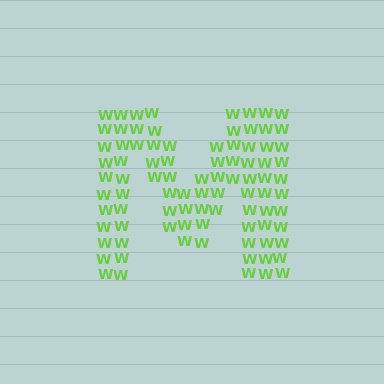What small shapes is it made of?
It is made of small letter W's.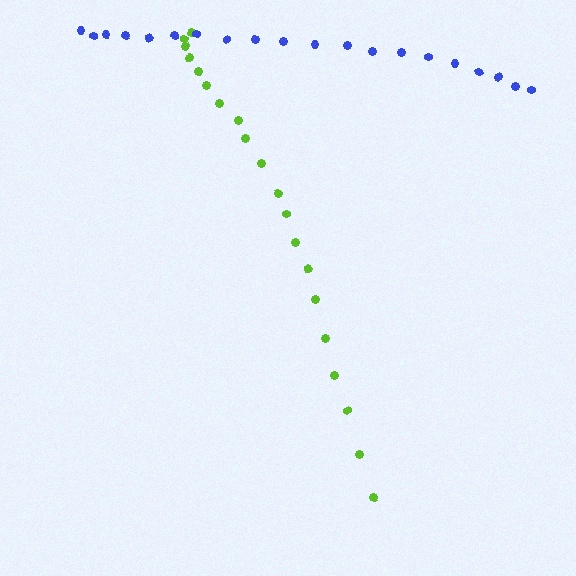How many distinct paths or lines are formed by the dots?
There are 2 distinct paths.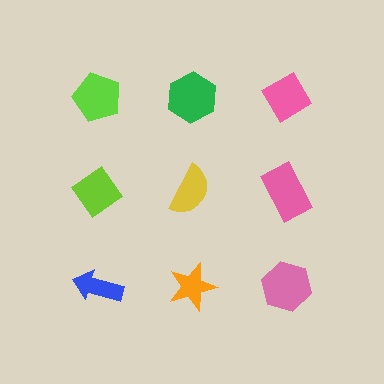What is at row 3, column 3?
A pink hexagon.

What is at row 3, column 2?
An orange star.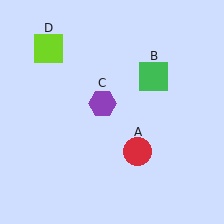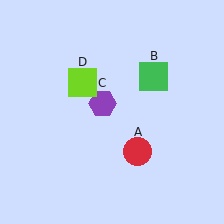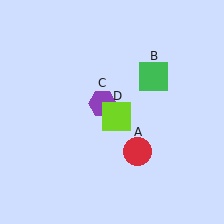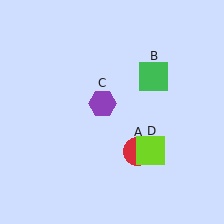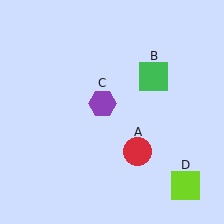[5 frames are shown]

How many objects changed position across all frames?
1 object changed position: lime square (object D).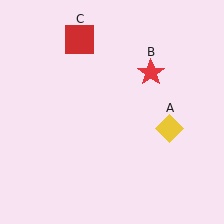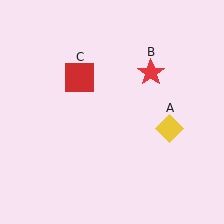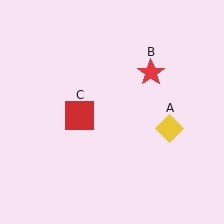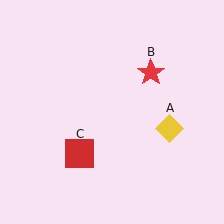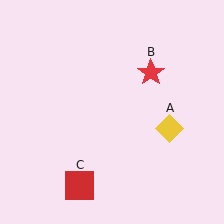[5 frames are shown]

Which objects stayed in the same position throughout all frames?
Yellow diamond (object A) and red star (object B) remained stationary.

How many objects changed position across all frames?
1 object changed position: red square (object C).